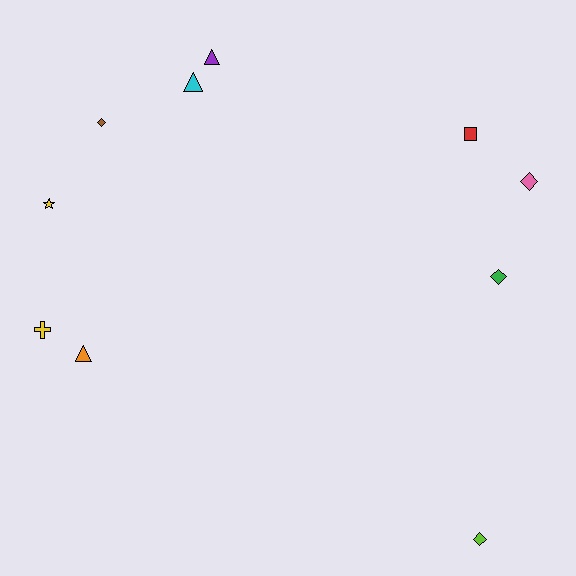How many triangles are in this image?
There are 3 triangles.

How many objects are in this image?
There are 10 objects.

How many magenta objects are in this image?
There are no magenta objects.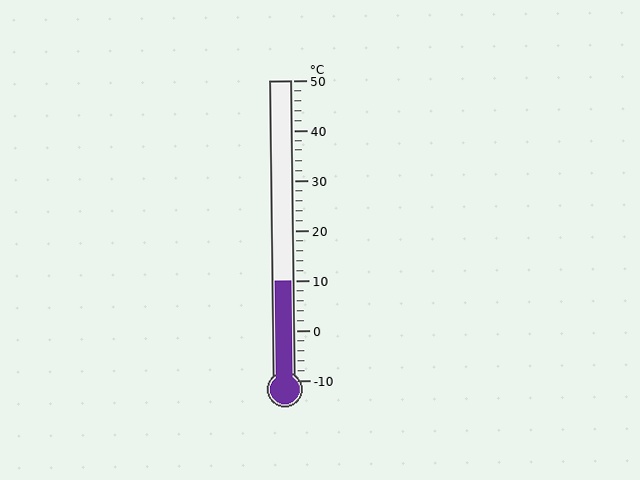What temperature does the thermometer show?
The thermometer shows approximately 10°C.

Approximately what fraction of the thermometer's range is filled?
The thermometer is filled to approximately 35% of its range.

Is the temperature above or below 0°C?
The temperature is above 0°C.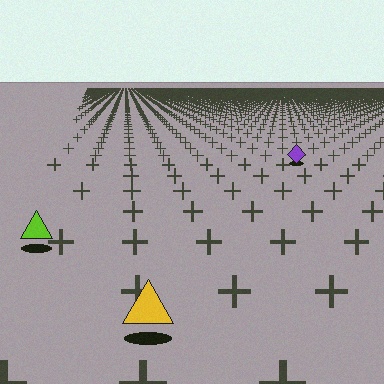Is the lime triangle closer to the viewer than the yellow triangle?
No. The yellow triangle is closer — you can tell from the texture gradient: the ground texture is coarser near it.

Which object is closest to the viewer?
The yellow triangle is closest. The texture marks near it are larger and more spread out.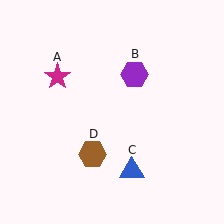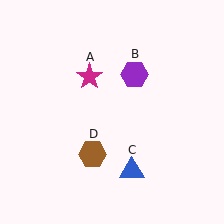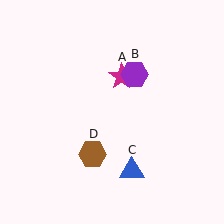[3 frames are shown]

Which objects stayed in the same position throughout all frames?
Purple hexagon (object B) and blue triangle (object C) and brown hexagon (object D) remained stationary.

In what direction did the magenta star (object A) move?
The magenta star (object A) moved right.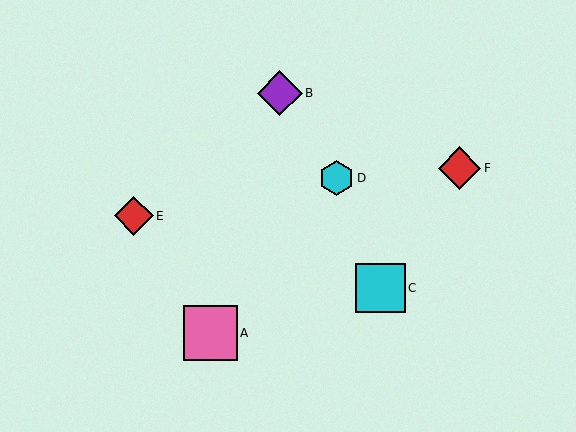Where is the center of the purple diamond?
The center of the purple diamond is at (280, 93).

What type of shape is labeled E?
Shape E is a red diamond.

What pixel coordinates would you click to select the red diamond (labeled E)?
Click at (134, 216) to select the red diamond E.